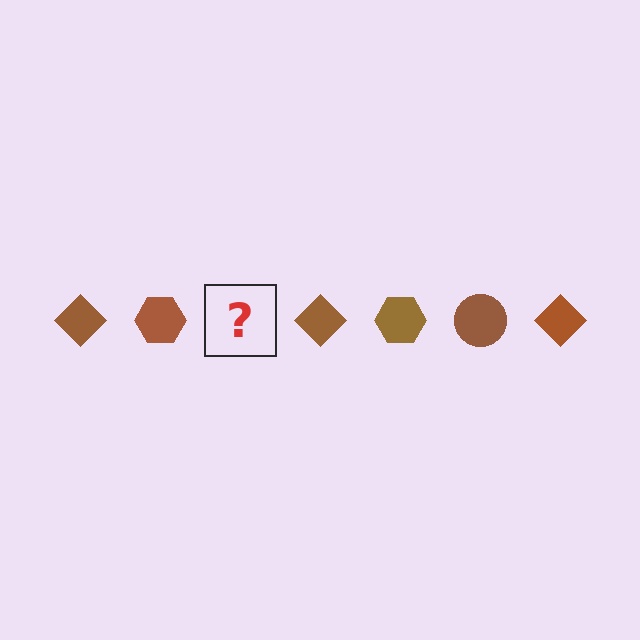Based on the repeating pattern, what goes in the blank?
The blank should be a brown circle.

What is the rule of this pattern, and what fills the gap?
The rule is that the pattern cycles through diamond, hexagon, circle shapes in brown. The gap should be filled with a brown circle.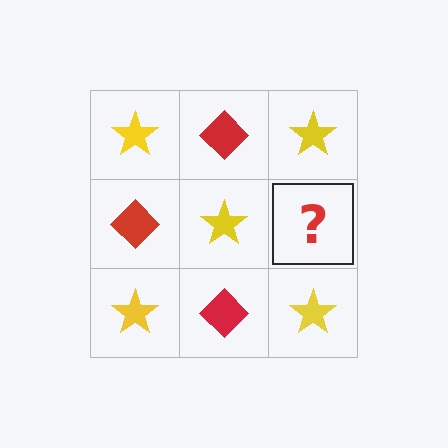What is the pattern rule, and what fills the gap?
The rule is that it alternates yellow star and red diamond in a checkerboard pattern. The gap should be filled with a red diamond.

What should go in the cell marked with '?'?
The missing cell should contain a red diamond.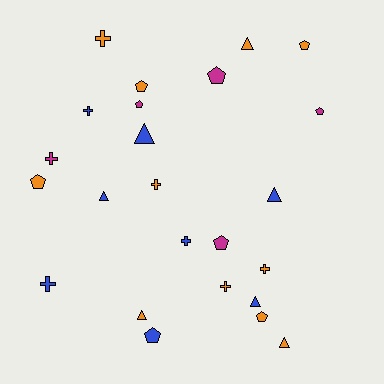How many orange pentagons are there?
There are 4 orange pentagons.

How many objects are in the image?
There are 24 objects.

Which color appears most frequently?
Orange, with 11 objects.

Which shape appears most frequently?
Pentagon, with 9 objects.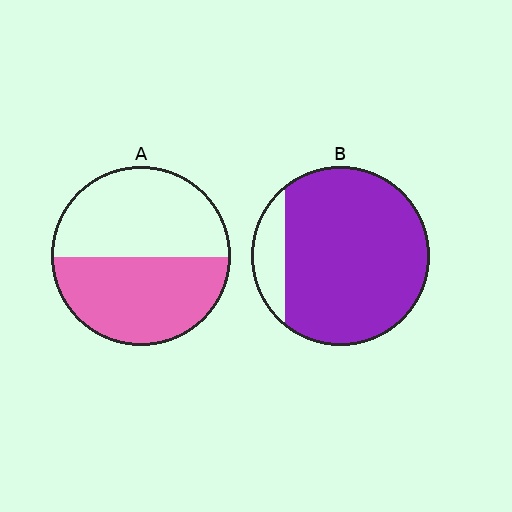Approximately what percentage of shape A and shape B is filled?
A is approximately 50% and B is approximately 85%.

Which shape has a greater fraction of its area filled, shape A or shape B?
Shape B.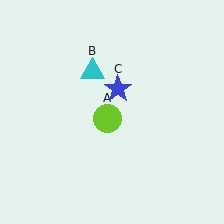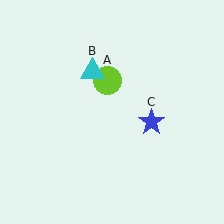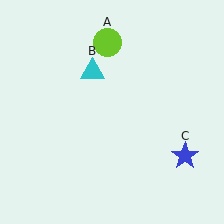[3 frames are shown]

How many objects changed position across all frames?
2 objects changed position: lime circle (object A), blue star (object C).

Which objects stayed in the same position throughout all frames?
Cyan triangle (object B) remained stationary.